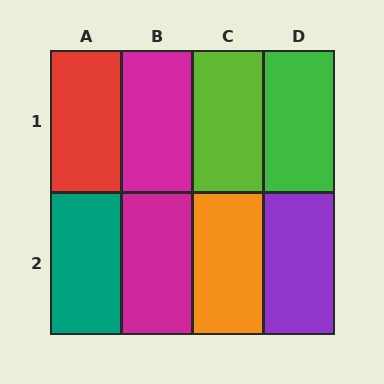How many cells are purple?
1 cell is purple.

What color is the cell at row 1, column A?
Red.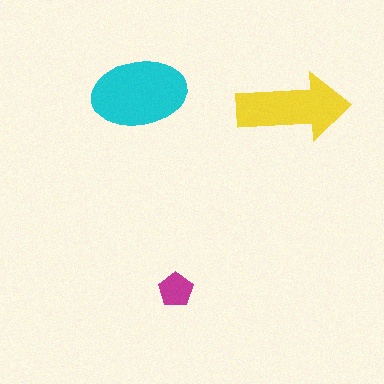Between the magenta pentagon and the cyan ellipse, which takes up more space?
The cyan ellipse.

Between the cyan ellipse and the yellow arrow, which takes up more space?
The cyan ellipse.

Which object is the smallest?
The magenta pentagon.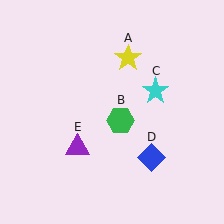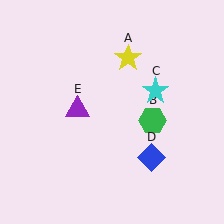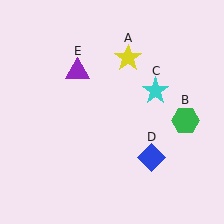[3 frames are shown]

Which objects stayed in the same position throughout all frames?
Yellow star (object A) and cyan star (object C) and blue diamond (object D) remained stationary.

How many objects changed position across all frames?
2 objects changed position: green hexagon (object B), purple triangle (object E).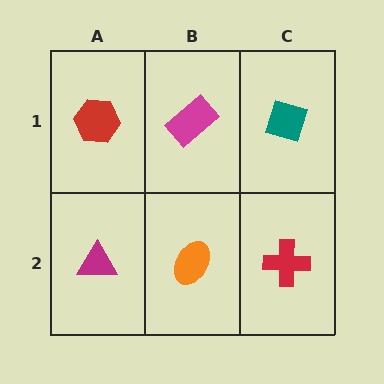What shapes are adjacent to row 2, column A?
A red hexagon (row 1, column A), an orange ellipse (row 2, column B).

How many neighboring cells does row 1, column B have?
3.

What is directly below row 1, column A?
A magenta triangle.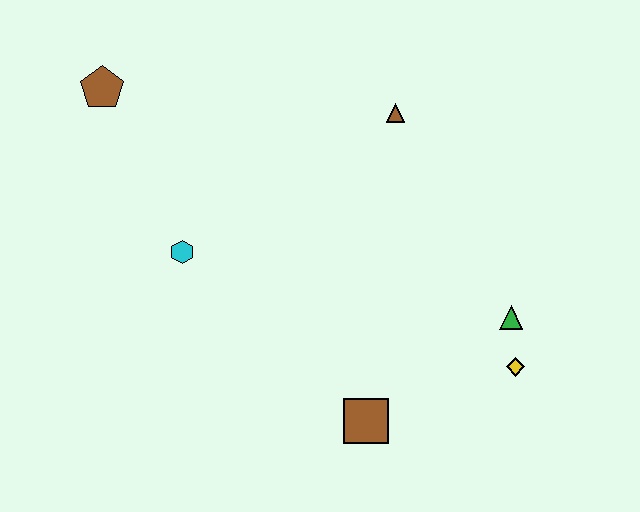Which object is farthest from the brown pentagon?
The yellow diamond is farthest from the brown pentagon.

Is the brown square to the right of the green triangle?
No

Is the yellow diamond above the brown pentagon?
No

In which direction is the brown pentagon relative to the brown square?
The brown pentagon is above the brown square.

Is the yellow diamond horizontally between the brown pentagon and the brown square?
No